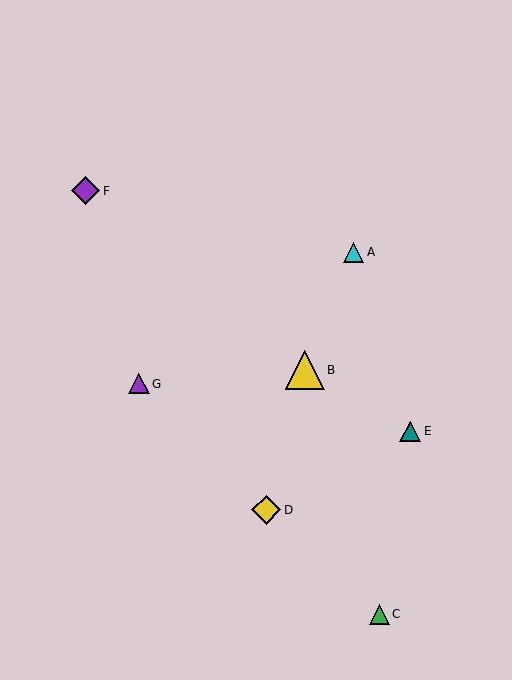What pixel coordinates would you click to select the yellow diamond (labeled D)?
Click at (266, 510) to select the yellow diamond D.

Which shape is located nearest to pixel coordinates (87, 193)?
The purple diamond (labeled F) at (86, 191) is nearest to that location.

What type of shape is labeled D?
Shape D is a yellow diamond.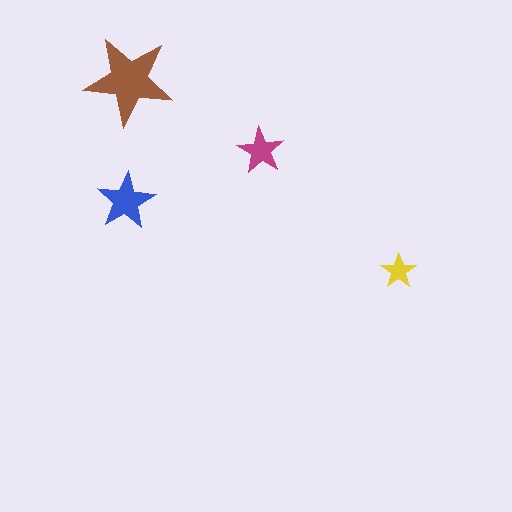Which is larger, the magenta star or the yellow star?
The magenta one.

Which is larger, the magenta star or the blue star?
The blue one.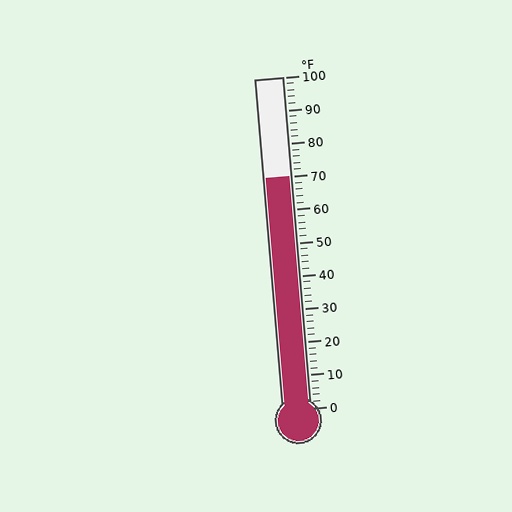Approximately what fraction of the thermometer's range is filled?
The thermometer is filled to approximately 70% of its range.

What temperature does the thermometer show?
The thermometer shows approximately 70°F.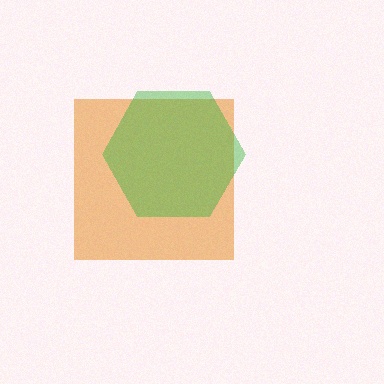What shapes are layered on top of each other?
The layered shapes are: an orange square, a green hexagon.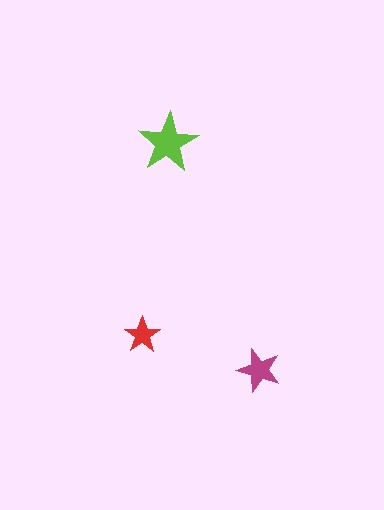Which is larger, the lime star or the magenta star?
The lime one.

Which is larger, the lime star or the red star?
The lime one.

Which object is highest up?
The lime star is topmost.